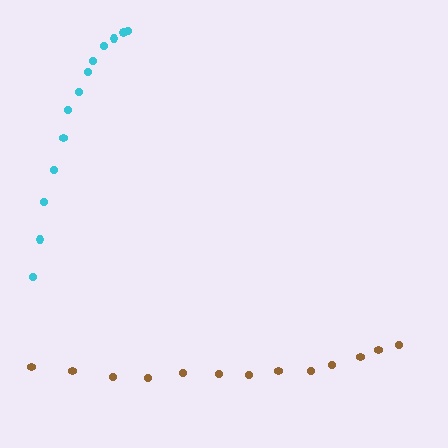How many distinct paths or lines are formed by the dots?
There are 2 distinct paths.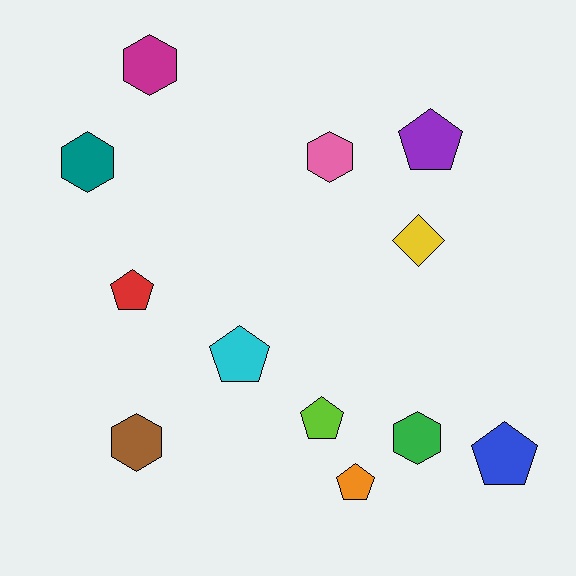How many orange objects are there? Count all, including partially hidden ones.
There is 1 orange object.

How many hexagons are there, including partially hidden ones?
There are 5 hexagons.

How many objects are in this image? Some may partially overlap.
There are 12 objects.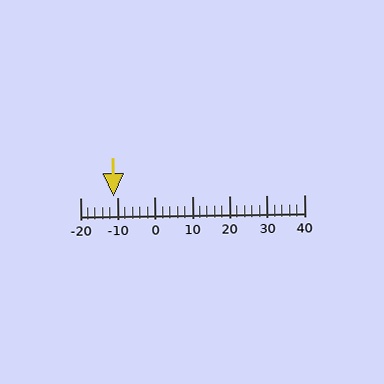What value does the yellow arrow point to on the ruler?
The yellow arrow points to approximately -11.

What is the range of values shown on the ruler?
The ruler shows values from -20 to 40.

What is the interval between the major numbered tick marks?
The major tick marks are spaced 10 units apart.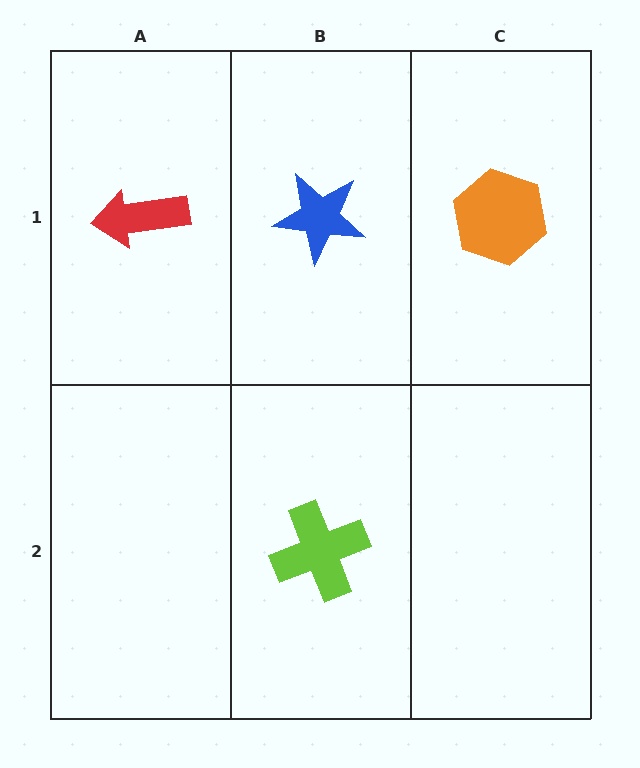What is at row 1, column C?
An orange hexagon.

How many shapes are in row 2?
1 shape.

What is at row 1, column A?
A red arrow.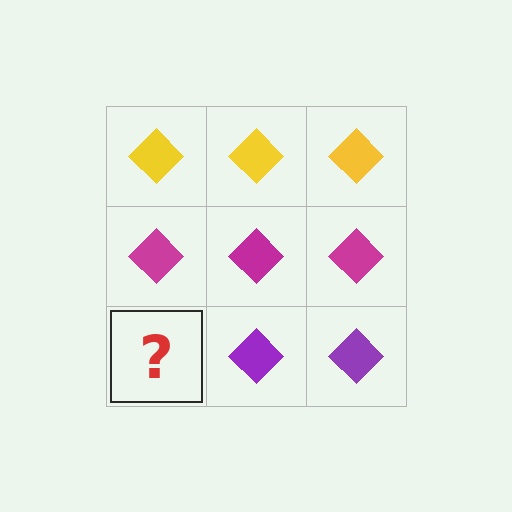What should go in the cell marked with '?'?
The missing cell should contain a purple diamond.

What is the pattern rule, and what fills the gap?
The rule is that each row has a consistent color. The gap should be filled with a purple diamond.